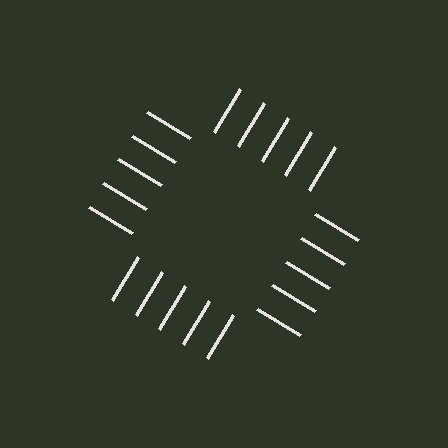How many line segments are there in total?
20 — 5 along each of the 4 edges.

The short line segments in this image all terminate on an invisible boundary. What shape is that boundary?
An illusory square — the line segments terminate on its edges but no continuous stroke is drawn.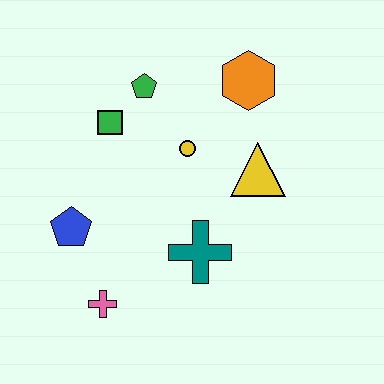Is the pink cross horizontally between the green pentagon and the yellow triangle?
No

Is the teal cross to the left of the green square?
No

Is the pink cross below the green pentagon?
Yes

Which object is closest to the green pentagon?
The green square is closest to the green pentagon.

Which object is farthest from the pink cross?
The orange hexagon is farthest from the pink cross.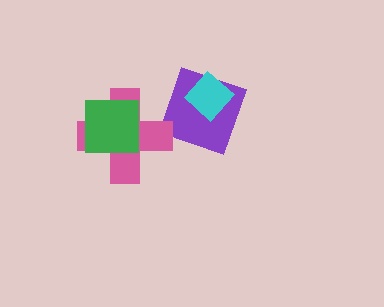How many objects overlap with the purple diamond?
2 objects overlap with the purple diamond.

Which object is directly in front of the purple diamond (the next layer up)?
The cyan diamond is directly in front of the purple diamond.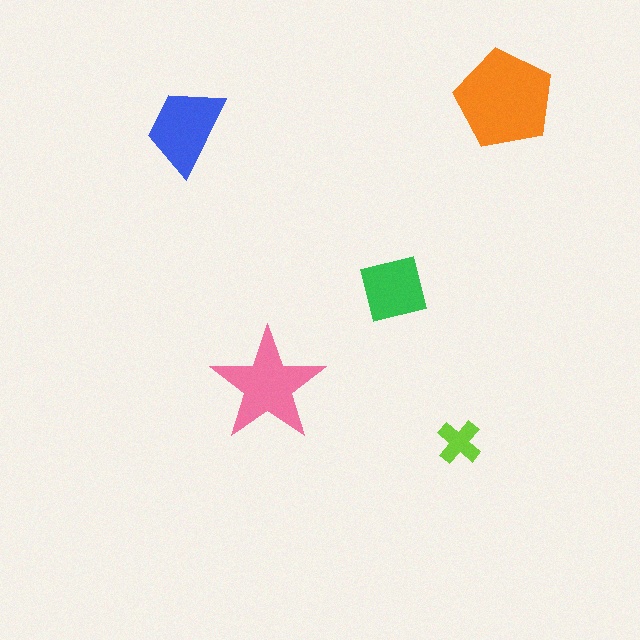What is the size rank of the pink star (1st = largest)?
2nd.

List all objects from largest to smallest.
The orange pentagon, the pink star, the blue trapezoid, the green square, the lime cross.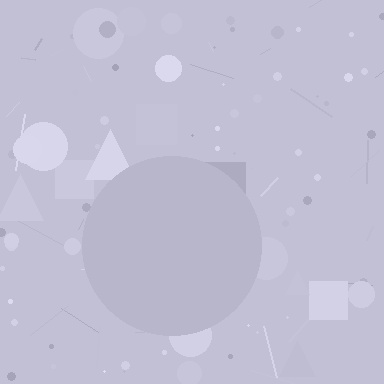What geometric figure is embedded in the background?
A circle is embedded in the background.